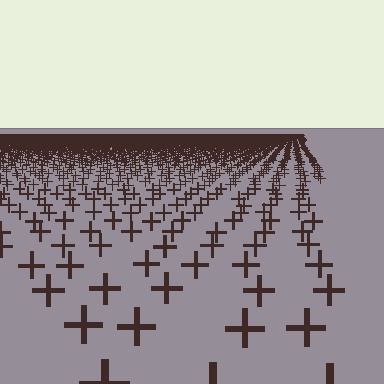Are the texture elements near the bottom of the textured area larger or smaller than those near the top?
Larger. Near the bottom, elements are closer to the viewer and appear at a bigger on-screen size.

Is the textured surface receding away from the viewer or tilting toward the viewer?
The surface is receding away from the viewer. Texture elements get smaller and denser toward the top.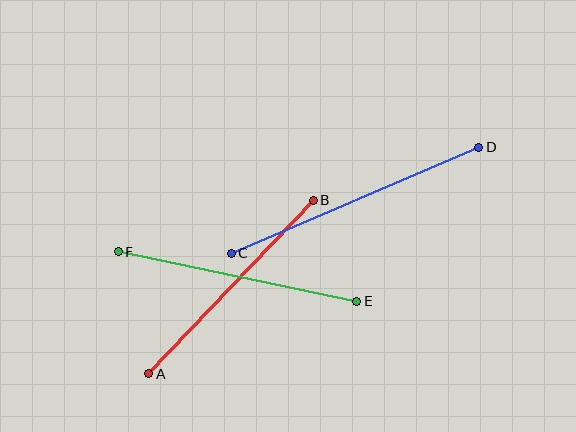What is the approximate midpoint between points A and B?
The midpoint is at approximately (231, 287) pixels.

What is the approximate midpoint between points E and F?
The midpoint is at approximately (238, 277) pixels.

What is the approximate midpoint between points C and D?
The midpoint is at approximately (355, 200) pixels.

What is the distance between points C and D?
The distance is approximately 269 pixels.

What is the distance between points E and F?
The distance is approximately 244 pixels.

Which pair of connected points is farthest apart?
Points C and D are farthest apart.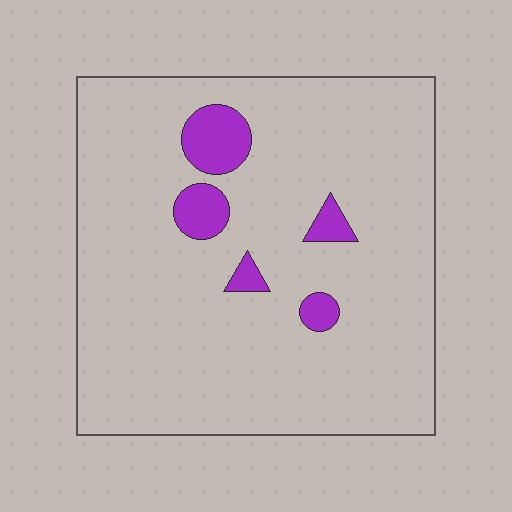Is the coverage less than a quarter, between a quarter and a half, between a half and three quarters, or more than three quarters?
Less than a quarter.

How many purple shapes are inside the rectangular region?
5.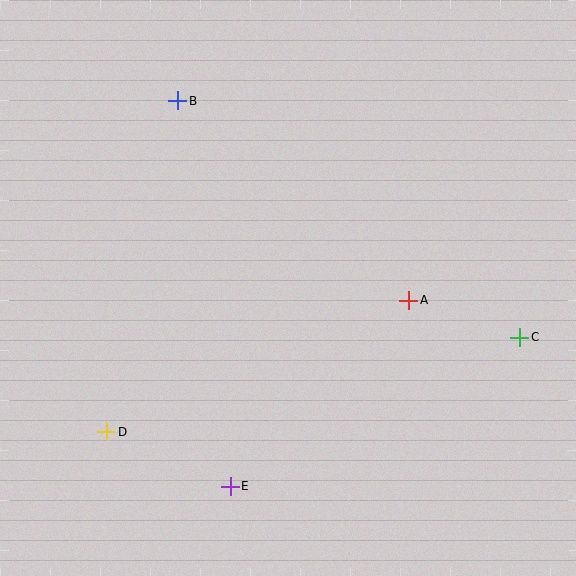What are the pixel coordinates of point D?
Point D is at (107, 432).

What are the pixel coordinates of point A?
Point A is at (409, 300).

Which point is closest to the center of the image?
Point A at (409, 300) is closest to the center.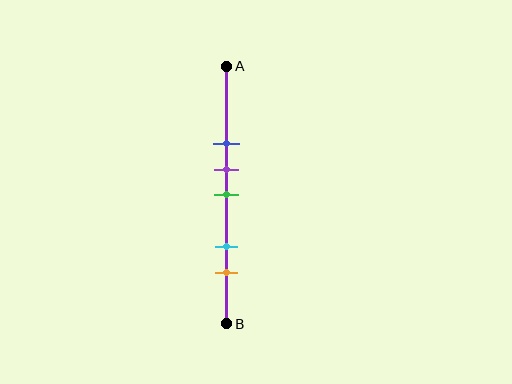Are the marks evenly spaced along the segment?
No, the marks are not evenly spaced.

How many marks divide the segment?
There are 5 marks dividing the segment.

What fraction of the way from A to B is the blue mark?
The blue mark is approximately 30% (0.3) of the way from A to B.